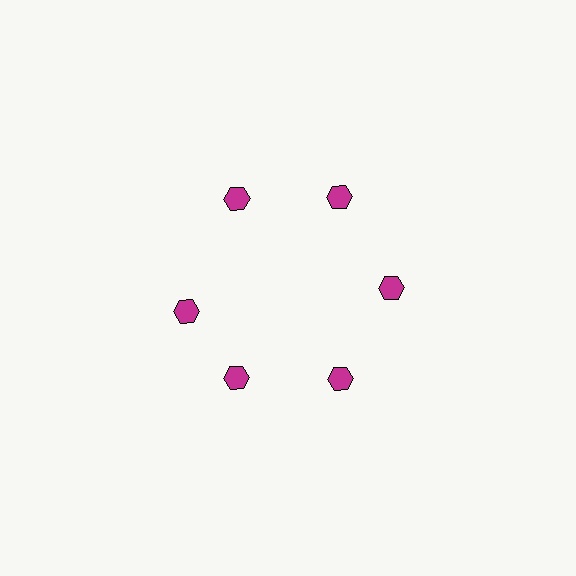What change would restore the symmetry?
The symmetry would be restored by rotating it back into even spacing with its neighbors so that all 6 hexagons sit at equal angles and equal distance from the center.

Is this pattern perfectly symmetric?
No. The 6 magenta hexagons are arranged in a ring, but one element near the 9 o'clock position is rotated out of alignment along the ring, breaking the 6-fold rotational symmetry.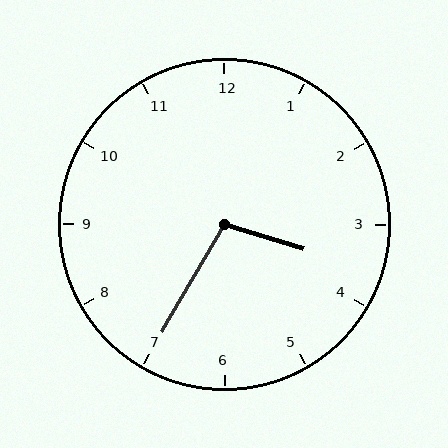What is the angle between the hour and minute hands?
Approximately 102 degrees.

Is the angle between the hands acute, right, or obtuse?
It is obtuse.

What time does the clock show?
3:35.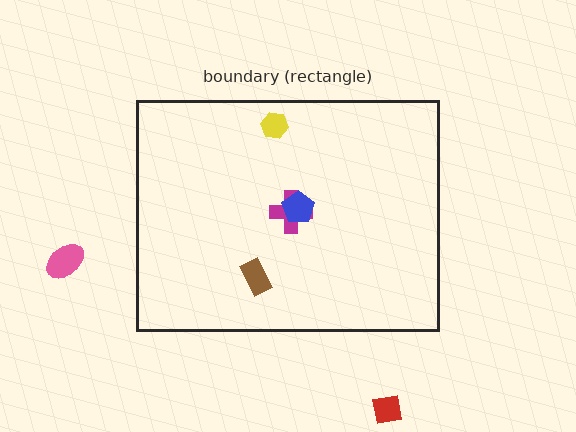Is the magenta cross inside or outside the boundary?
Inside.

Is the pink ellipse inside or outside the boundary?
Outside.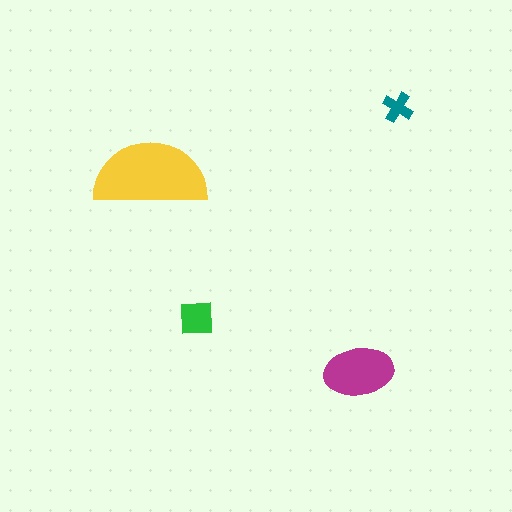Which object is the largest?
The yellow semicircle.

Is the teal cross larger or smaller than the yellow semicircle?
Smaller.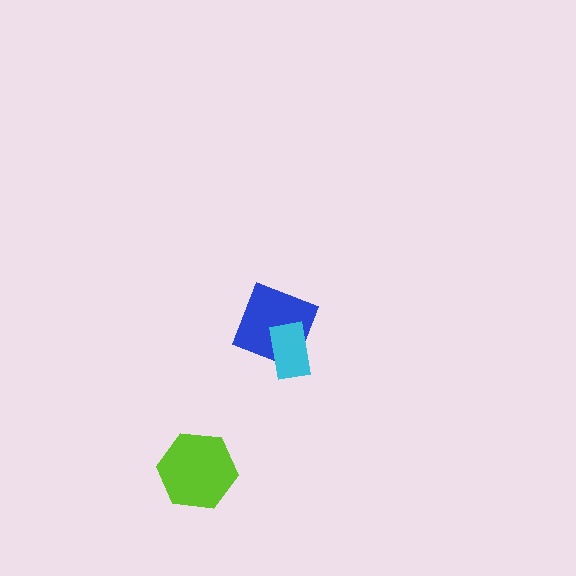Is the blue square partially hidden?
Yes, it is partially covered by another shape.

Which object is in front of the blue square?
The cyan rectangle is in front of the blue square.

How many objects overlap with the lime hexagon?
0 objects overlap with the lime hexagon.